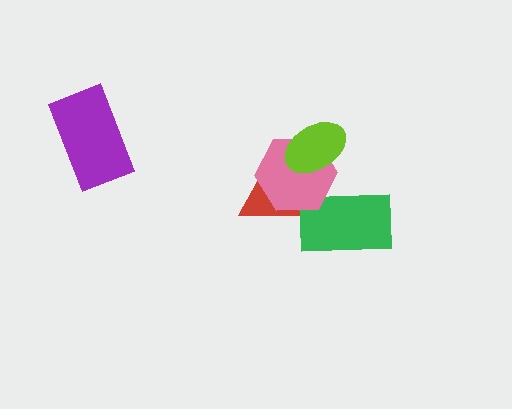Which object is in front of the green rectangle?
The pink hexagon is in front of the green rectangle.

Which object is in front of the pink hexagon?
The lime ellipse is in front of the pink hexagon.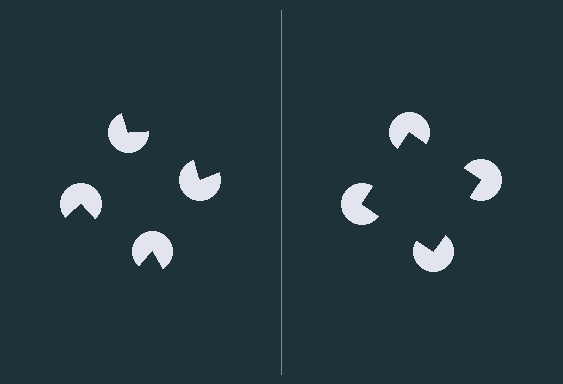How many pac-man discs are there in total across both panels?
8 — 4 on each side.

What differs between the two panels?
The pac-man discs are positioned identically on both sides; only the wedge orientations differ. On the right they align to a square; on the left they are misaligned.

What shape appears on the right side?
An illusory square.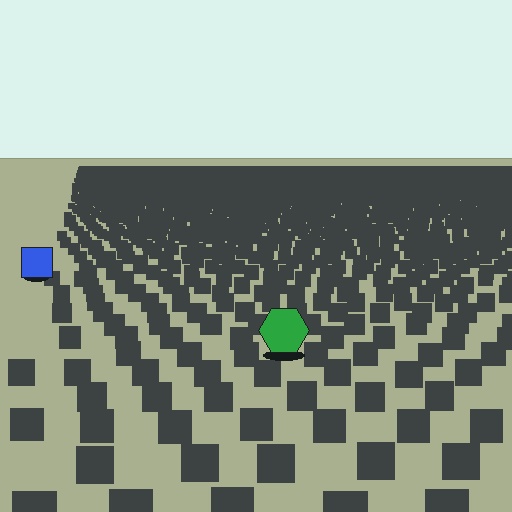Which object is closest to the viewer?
The green hexagon is closest. The texture marks near it are larger and more spread out.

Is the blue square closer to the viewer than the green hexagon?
No. The green hexagon is closer — you can tell from the texture gradient: the ground texture is coarser near it.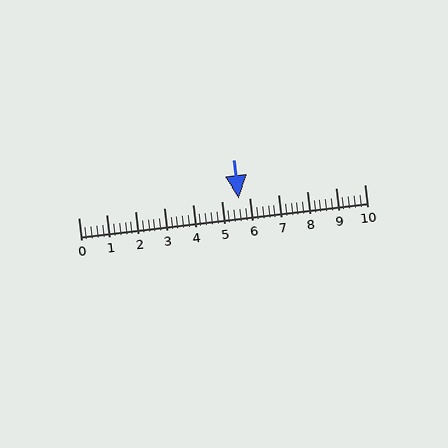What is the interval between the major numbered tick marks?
The major tick marks are spaced 1 units apart.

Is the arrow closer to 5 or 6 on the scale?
The arrow is closer to 6.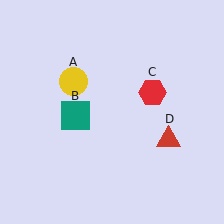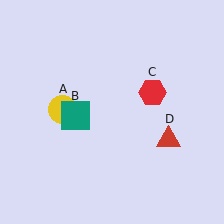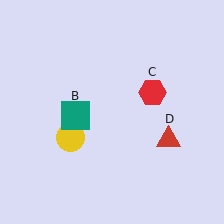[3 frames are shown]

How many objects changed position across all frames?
1 object changed position: yellow circle (object A).